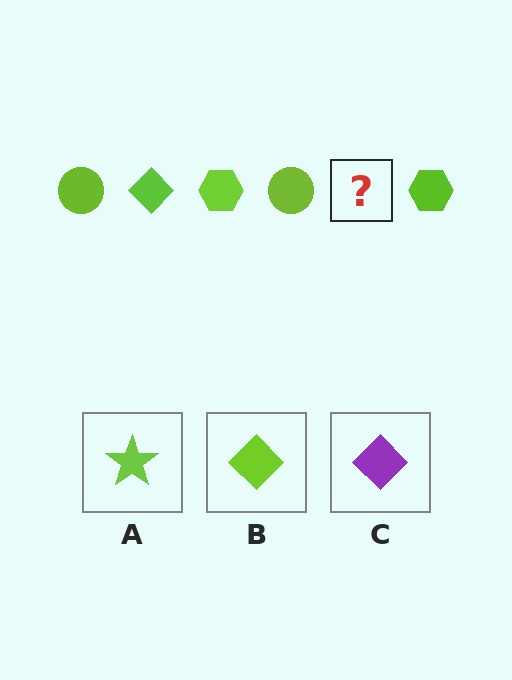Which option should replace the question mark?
Option B.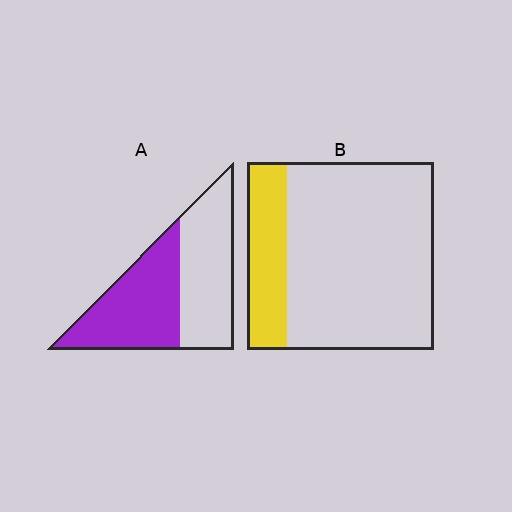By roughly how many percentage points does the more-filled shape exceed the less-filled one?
By roughly 30 percentage points (A over B).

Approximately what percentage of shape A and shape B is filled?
A is approximately 50% and B is approximately 20%.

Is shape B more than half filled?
No.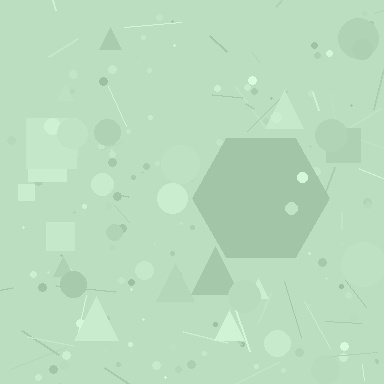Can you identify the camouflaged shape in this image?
The camouflaged shape is a hexagon.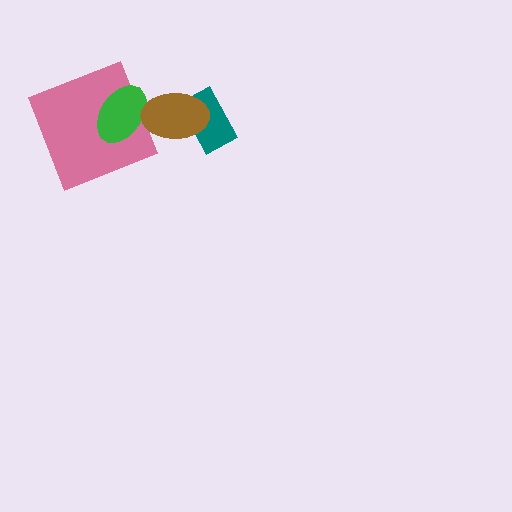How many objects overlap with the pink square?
1 object overlaps with the pink square.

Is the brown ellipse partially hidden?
No, no other shape covers it.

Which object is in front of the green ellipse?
The brown ellipse is in front of the green ellipse.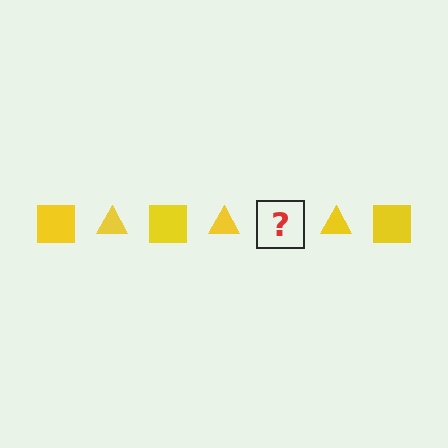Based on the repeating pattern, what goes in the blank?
The blank should be a yellow square.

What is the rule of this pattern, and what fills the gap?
The rule is that the pattern cycles through square, triangle shapes in yellow. The gap should be filled with a yellow square.